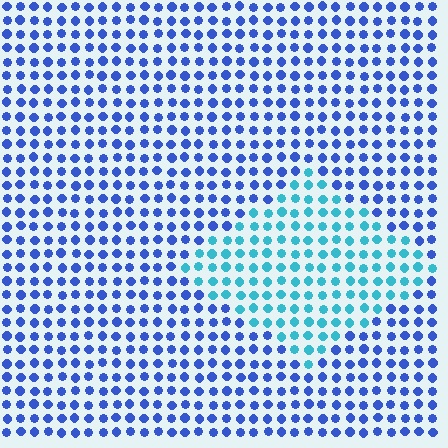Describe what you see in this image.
The image is filled with small blue elements in a uniform arrangement. A diamond-shaped region is visible where the elements are tinted to a slightly different hue, forming a subtle color boundary.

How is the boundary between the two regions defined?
The boundary is defined purely by a slight shift in hue (about 40 degrees). Spacing, size, and orientation are identical on both sides.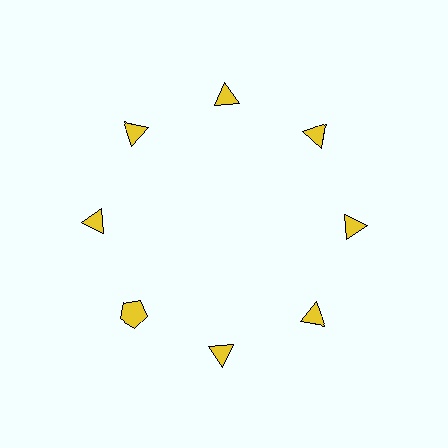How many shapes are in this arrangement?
There are 8 shapes arranged in a ring pattern.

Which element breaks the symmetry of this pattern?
The yellow pentagon at roughly the 8 o'clock position breaks the symmetry. All other shapes are yellow triangles.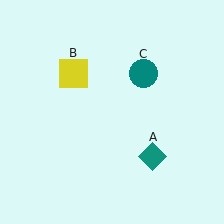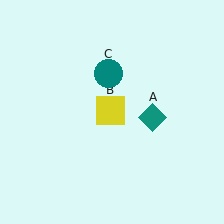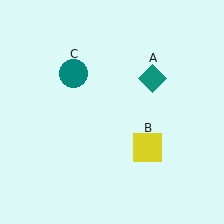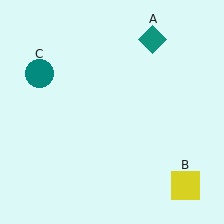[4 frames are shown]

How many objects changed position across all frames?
3 objects changed position: teal diamond (object A), yellow square (object B), teal circle (object C).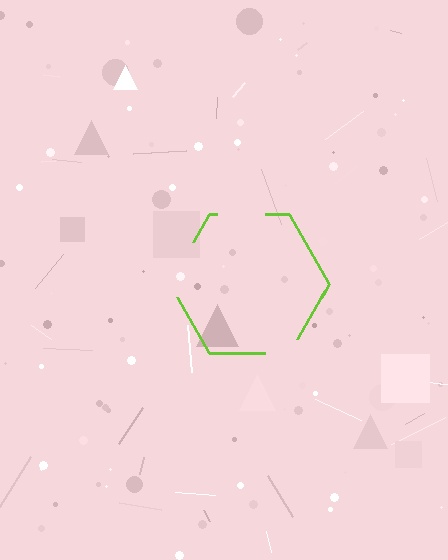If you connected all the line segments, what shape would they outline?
They would outline a hexagon.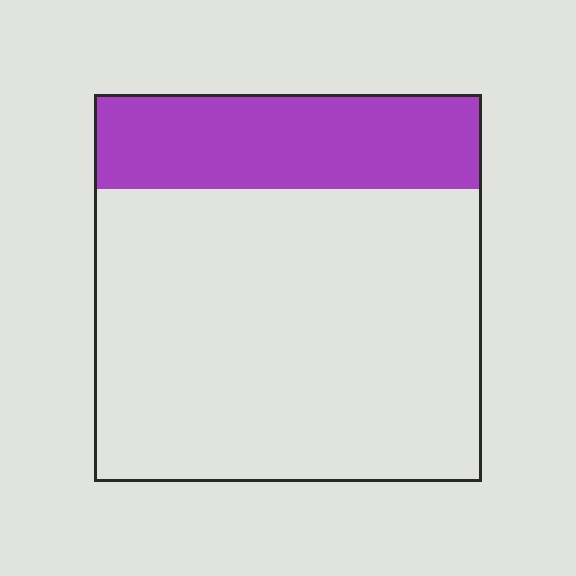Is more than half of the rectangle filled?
No.